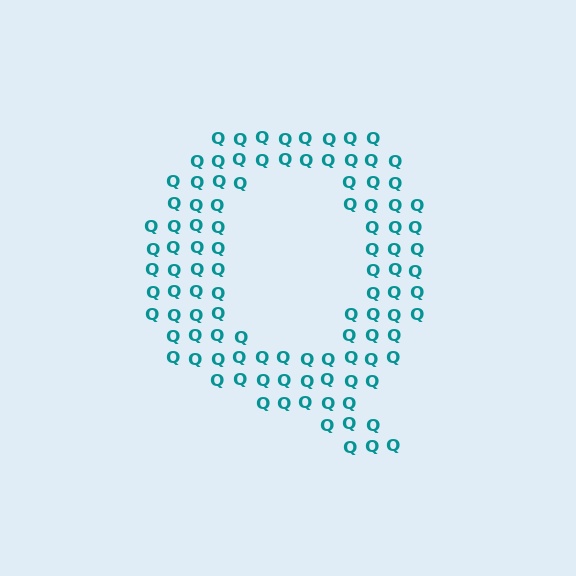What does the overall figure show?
The overall figure shows the letter Q.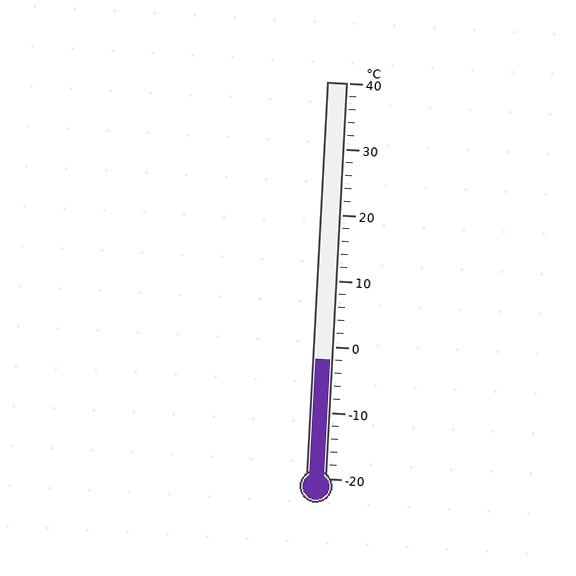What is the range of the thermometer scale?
The thermometer scale ranges from -20°C to 40°C.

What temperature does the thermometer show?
The thermometer shows approximately -2°C.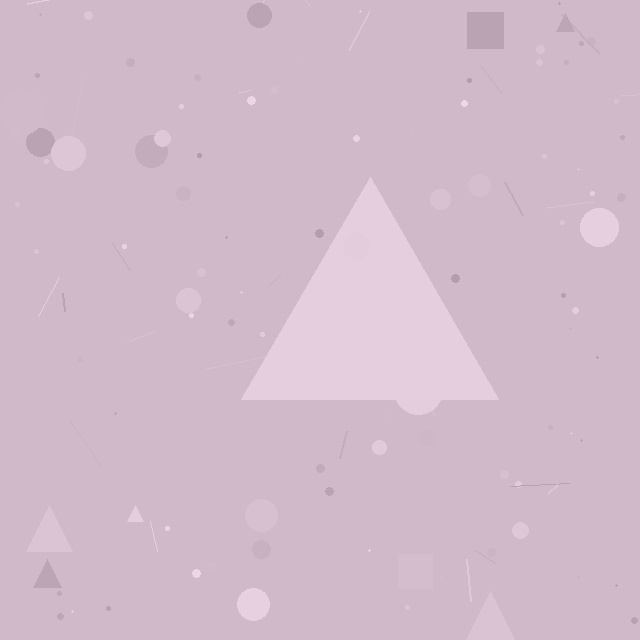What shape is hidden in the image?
A triangle is hidden in the image.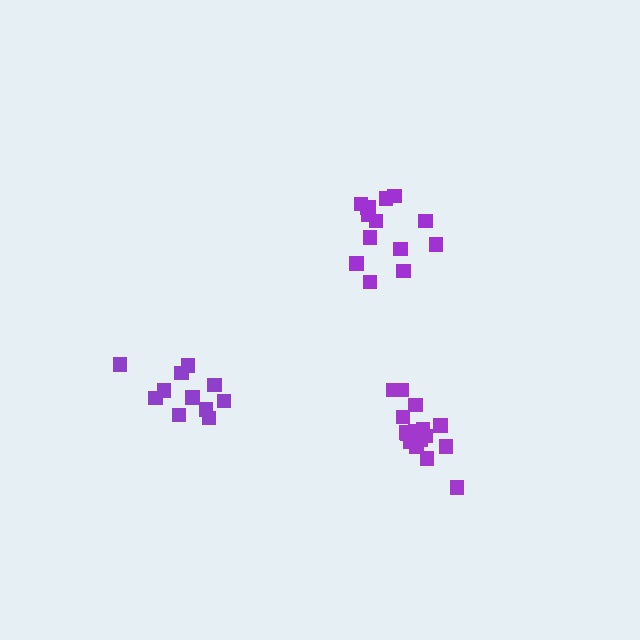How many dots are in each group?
Group 1: 14 dots, Group 2: 11 dots, Group 3: 16 dots (41 total).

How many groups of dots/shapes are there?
There are 3 groups.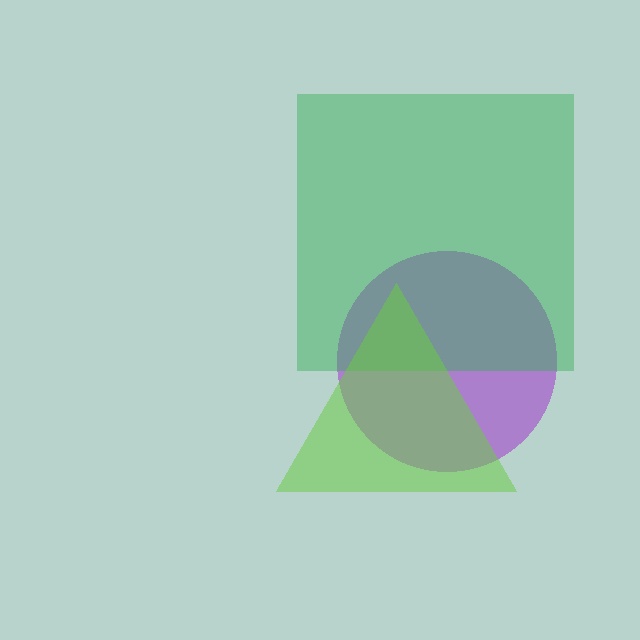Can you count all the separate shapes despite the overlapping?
Yes, there are 3 separate shapes.